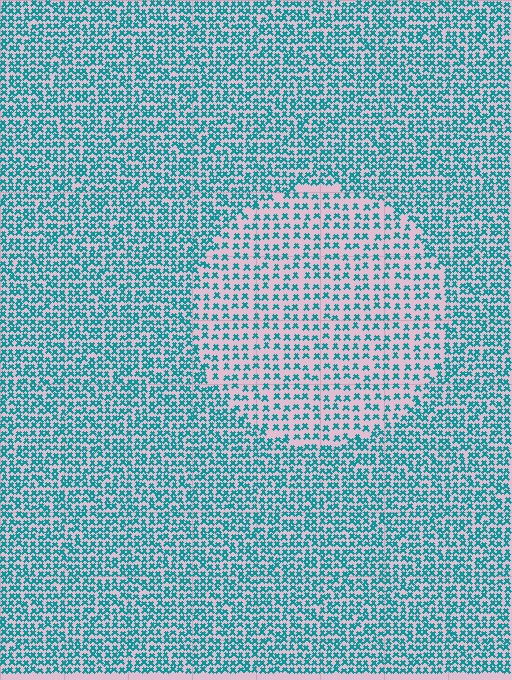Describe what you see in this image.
The image contains small teal elements arranged at two different densities. A circle-shaped region is visible where the elements are less densely packed than the surrounding area.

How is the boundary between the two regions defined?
The boundary is defined by a change in element density (approximately 1.8x ratio). All elements are the same color, size, and shape.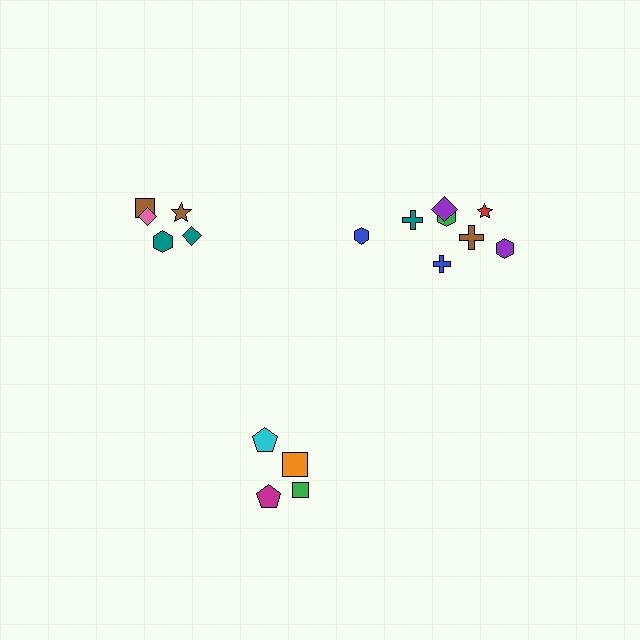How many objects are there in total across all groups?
There are 17 objects.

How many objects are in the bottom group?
There are 4 objects.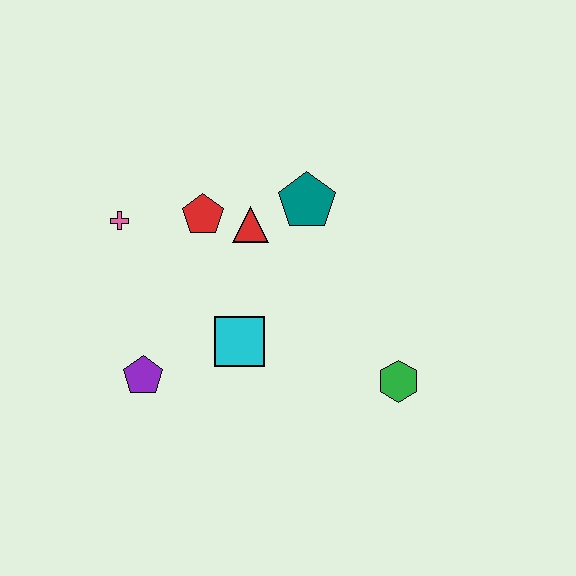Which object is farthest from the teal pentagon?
The purple pentagon is farthest from the teal pentagon.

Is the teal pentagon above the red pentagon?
Yes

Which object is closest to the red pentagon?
The red triangle is closest to the red pentagon.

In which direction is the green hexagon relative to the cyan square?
The green hexagon is to the right of the cyan square.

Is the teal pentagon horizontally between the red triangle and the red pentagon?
No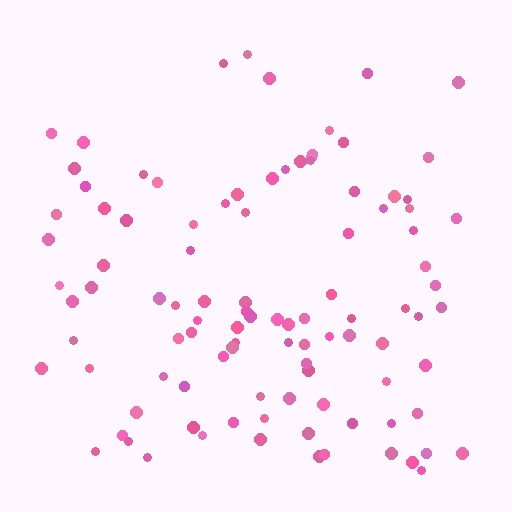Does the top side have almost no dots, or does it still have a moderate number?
Still a moderate number, just noticeably fewer than the bottom.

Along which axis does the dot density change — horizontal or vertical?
Vertical.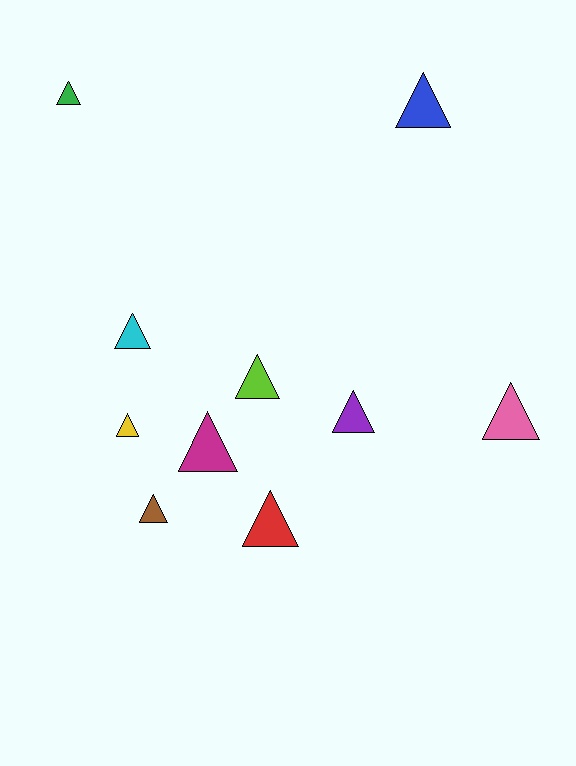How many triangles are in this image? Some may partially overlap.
There are 10 triangles.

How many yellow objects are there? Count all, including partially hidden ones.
There is 1 yellow object.